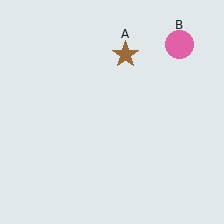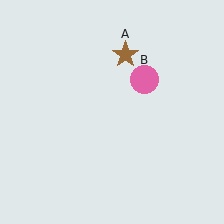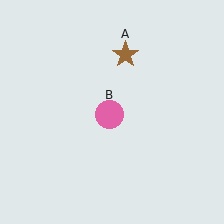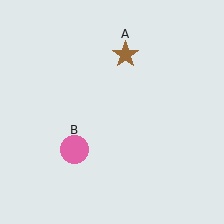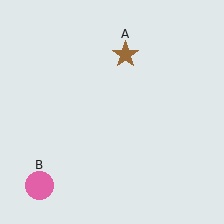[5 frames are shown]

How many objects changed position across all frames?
1 object changed position: pink circle (object B).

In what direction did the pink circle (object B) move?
The pink circle (object B) moved down and to the left.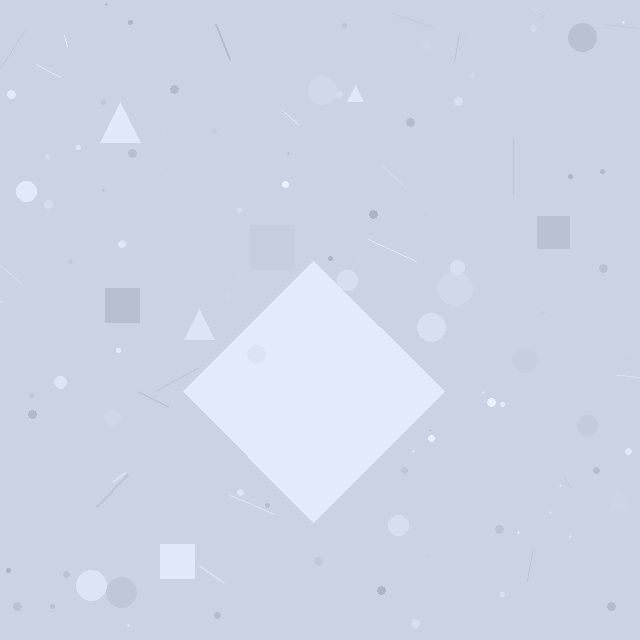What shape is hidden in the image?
A diamond is hidden in the image.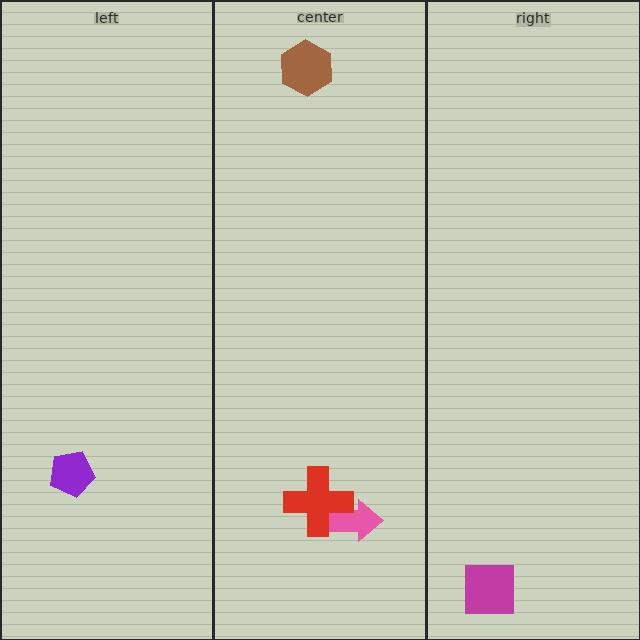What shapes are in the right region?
The magenta square.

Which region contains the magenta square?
The right region.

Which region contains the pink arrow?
The center region.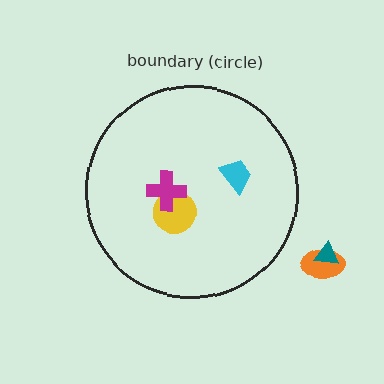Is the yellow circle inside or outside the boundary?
Inside.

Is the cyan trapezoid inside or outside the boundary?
Inside.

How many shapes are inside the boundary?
3 inside, 2 outside.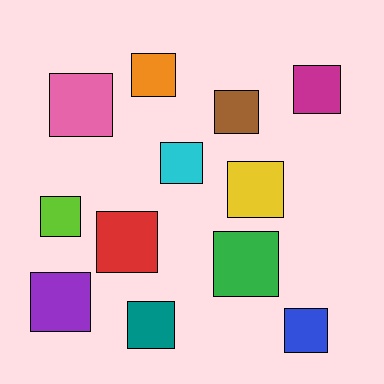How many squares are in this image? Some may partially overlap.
There are 12 squares.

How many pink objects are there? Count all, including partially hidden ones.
There is 1 pink object.